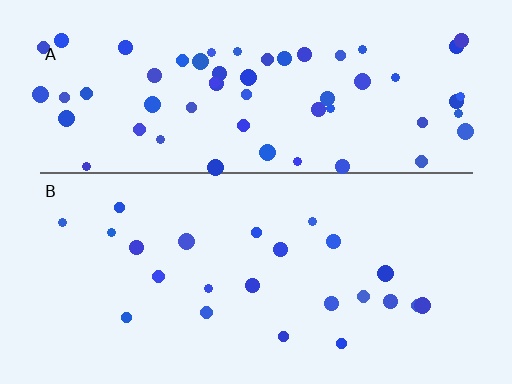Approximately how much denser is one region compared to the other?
Approximately 2.7× — region A over region B.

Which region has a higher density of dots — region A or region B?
A (the top).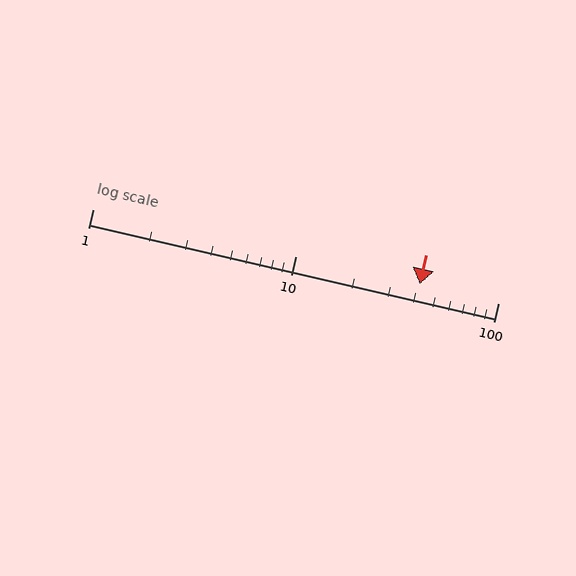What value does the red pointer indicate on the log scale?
The pointer indicates approximately 41.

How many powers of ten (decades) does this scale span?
The scale spans 2 decades, from 1 to 100.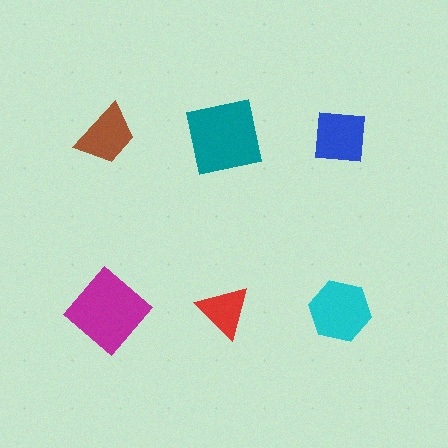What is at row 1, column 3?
A blue square.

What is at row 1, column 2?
A teal square.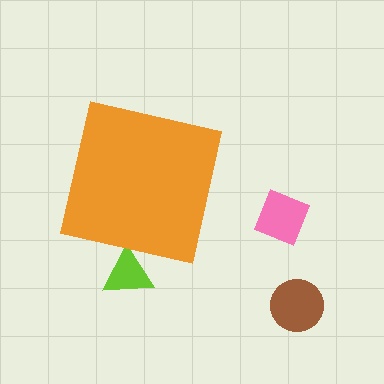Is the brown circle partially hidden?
No, the brown circle is fully visible.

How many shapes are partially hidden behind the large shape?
1 shape is partially hidden.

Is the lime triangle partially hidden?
Yes, the lime triangle is partially hidden behind the orange square.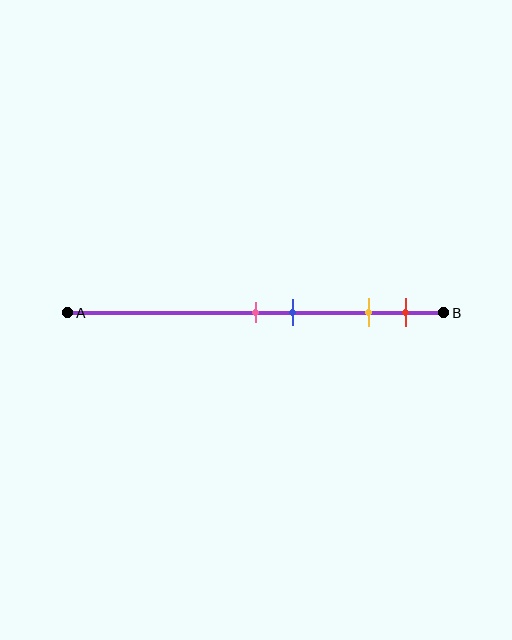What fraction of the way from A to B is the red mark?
The red mark is approximately 90% (0.9) of the way from A to B.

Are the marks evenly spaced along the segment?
No, the marks are not evenly spaced.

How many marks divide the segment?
There are 4 marks dividing the segment.